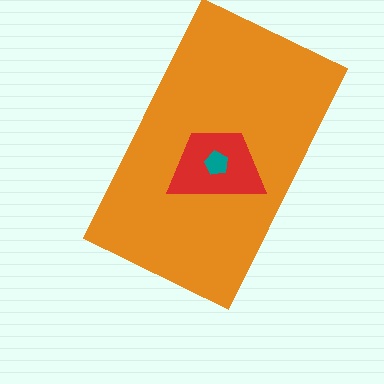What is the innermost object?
The teal pentagon.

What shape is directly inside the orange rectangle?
The red trapezoid.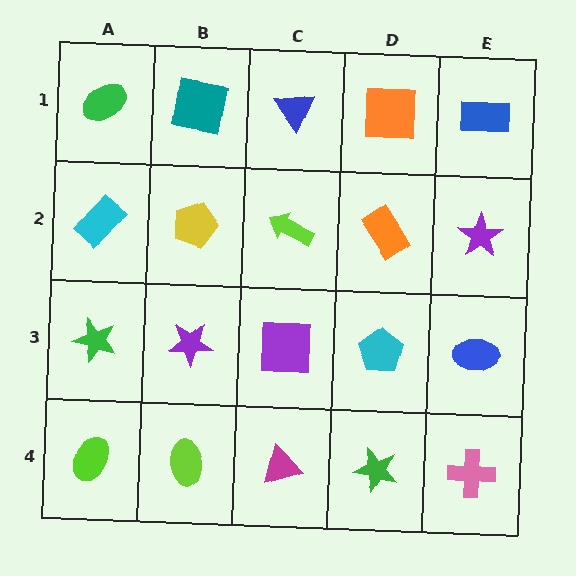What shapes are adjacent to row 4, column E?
A blue ellipse (row 3, column E), a green star (row 4, column D).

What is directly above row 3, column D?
An orange rectangle.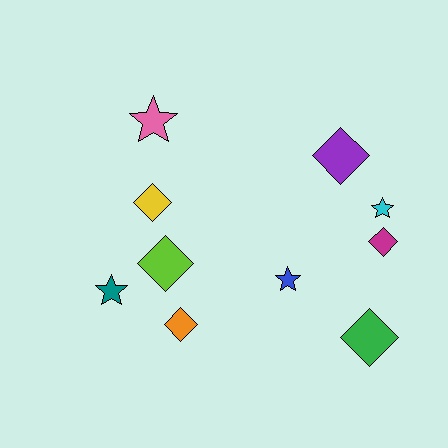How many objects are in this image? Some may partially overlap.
There are 10 objects.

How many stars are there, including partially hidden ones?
There are 4 stars.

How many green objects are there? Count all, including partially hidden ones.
There is 1 green object.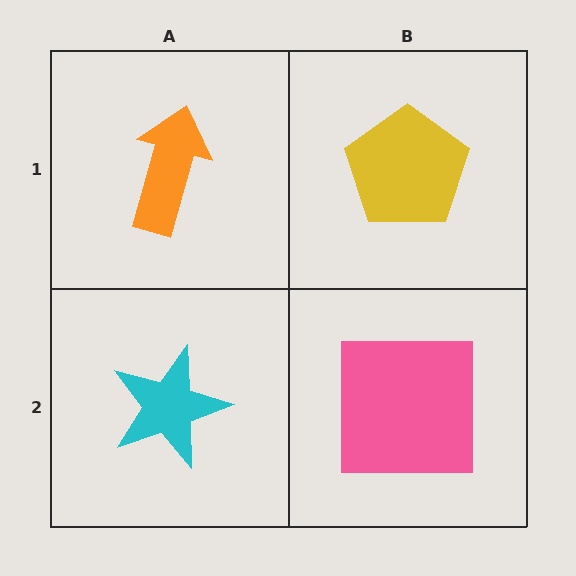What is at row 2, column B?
A pink square.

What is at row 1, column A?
An orange arrow.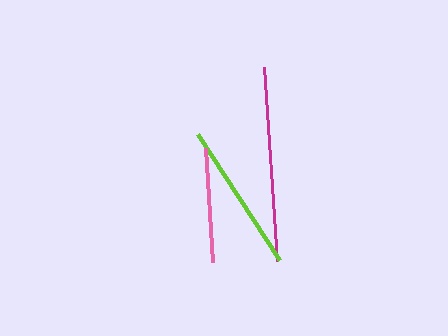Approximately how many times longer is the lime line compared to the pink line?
The lime line is approximately 1.3 times the length of the pink line.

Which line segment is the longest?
The magenta line is the longest at approximately 194 pixels.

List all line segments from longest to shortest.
From longest to shortest: magenta, lime, pink.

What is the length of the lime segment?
The lime segment is approximately 150 pixels long.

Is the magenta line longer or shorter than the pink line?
The magenta line is longer than the pink line.